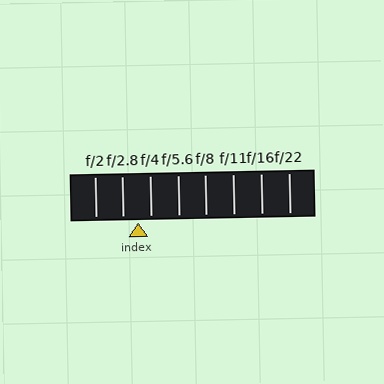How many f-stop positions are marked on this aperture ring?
There are 8 f-stop positions marked.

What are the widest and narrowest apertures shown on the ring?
The widest aperture shown is f/2 and the narrowest is f/22.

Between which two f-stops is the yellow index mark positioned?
The index mark is between f/2.8 and f/4.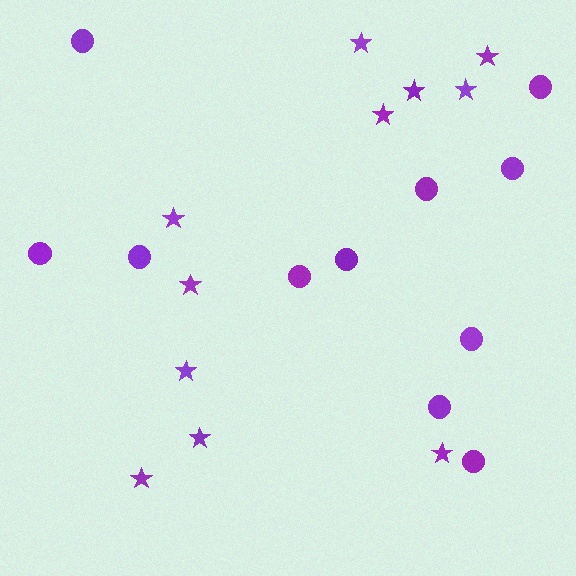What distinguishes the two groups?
There are 2 groups: one group of stars (11) and one group of circles (11).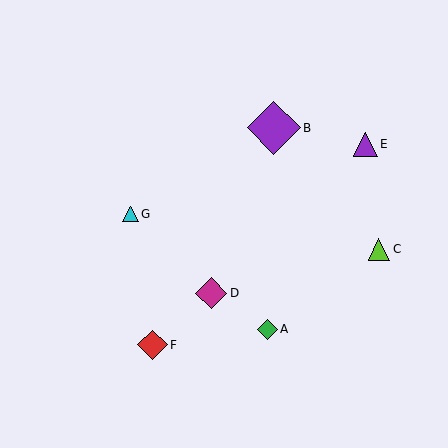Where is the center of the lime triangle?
The center of the lime triangle is at (379, 249).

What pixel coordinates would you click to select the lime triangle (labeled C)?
Click at (379, 249) to select the lime triangle C.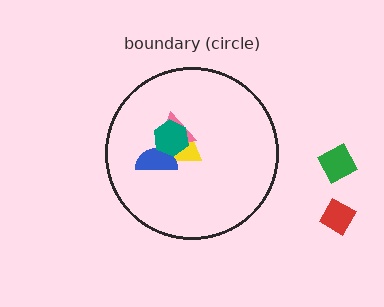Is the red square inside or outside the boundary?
Outside.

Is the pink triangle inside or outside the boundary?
Inside.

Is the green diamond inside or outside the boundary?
Outside.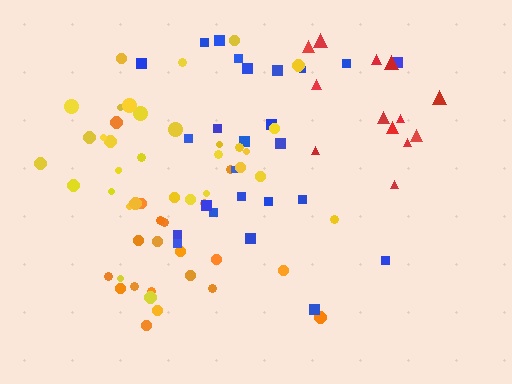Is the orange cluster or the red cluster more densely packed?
Orange.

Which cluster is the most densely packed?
Yellow.